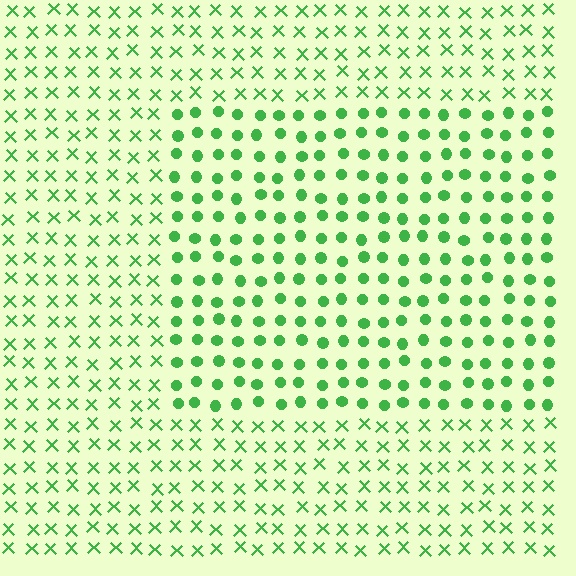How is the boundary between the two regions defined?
The boundary is defined by a change in element shape: circles inside vs. X marks outside. All elements share the same color and spacing.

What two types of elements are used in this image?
The image uses circles inside the rectangle region and X marks outside it.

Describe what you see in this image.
The image is filled with small green elements arranged in a uniform grid. A rectangle-shaped region contains circles, while the surrounding area contains X marks. The boundary is defined purely by the change in element shape.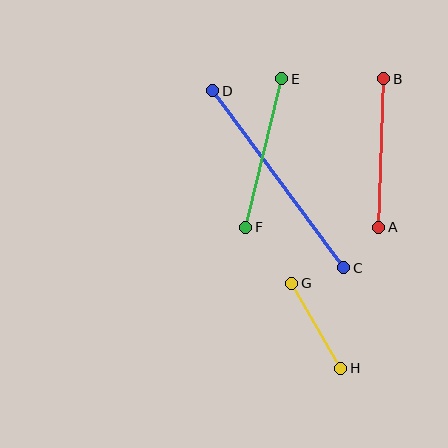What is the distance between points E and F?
The distance is approximately 153 pixels.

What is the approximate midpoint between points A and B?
The midpoint is at approximately (381, 153) pixels.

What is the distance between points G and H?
The distance is approximately 98 pixels.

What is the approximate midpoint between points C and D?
The midpoint is at approximately (278, 179) pixels.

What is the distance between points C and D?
The distance is approximately 220 pixels.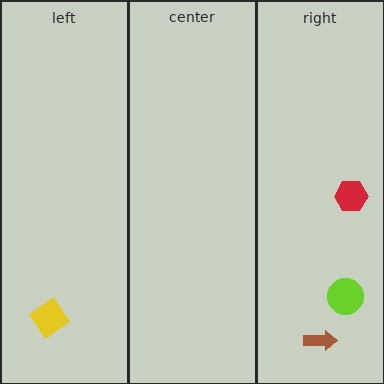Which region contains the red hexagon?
The right region.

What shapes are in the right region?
The lime circle, the red hexagon, the brown arrow.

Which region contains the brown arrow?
The right region.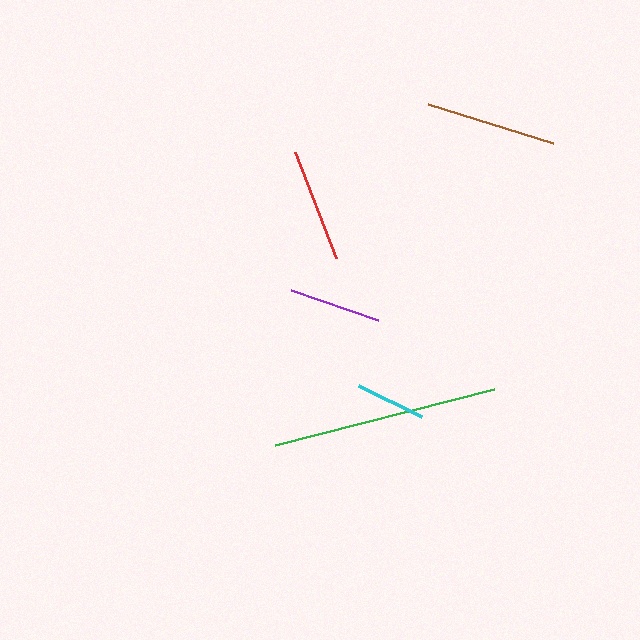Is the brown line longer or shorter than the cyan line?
The brown line is longer than the cyan line.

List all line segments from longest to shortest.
From longest to shortest: green, brown, red, purple, cyan.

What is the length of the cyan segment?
The cyan segment is approximately 70 pixels long.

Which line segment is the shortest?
The cyan line is the shortest at approximately 70 pixels.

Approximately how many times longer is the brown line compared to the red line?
The brown line is approximately 1.2 times the length of the red line.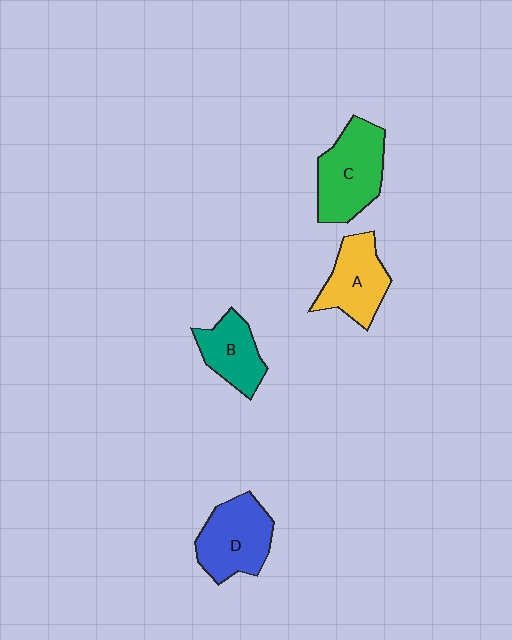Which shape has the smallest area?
Shape B (teal).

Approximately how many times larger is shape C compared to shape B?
Approximately 1.5 times.